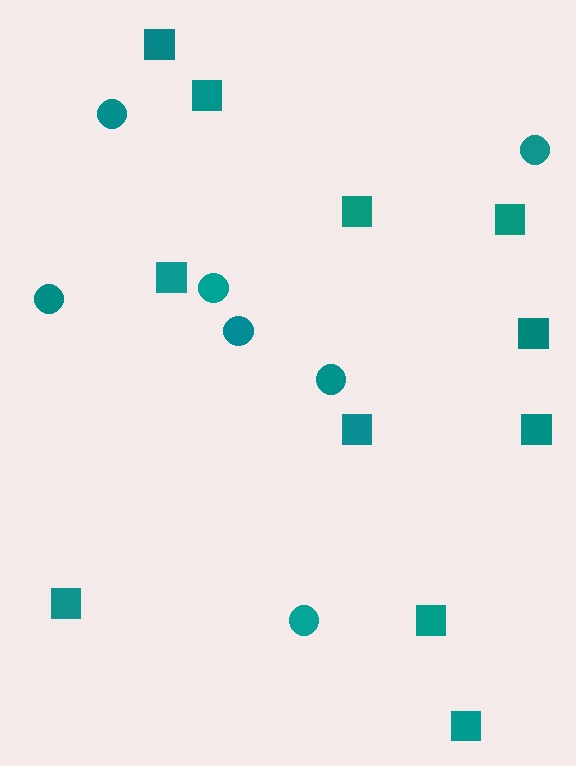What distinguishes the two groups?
There are 2 groups: one group of circles (7) and one group of squares (11).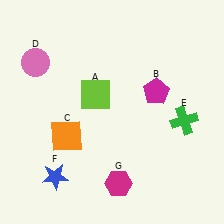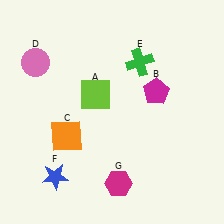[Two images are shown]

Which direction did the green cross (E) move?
The green cross (E) moved up.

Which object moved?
The green cross (E) moved up.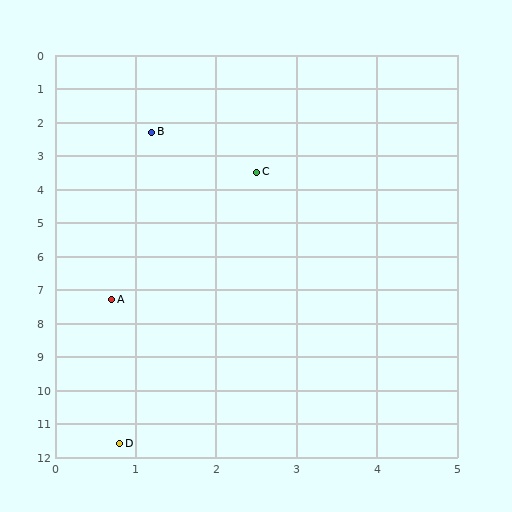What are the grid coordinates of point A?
Point A is at approximately (0.7, 7.3).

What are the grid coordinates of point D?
Point D is at approximately (0.8, 11.6).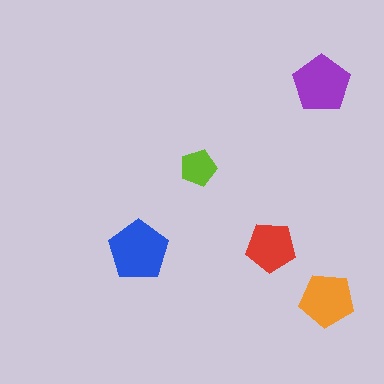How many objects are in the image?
There are 5 objects in the image.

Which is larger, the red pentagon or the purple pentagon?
The purple one.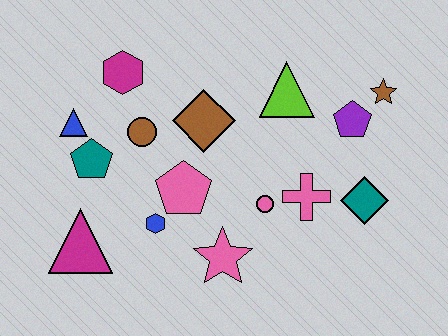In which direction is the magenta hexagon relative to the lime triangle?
The magenta hexagon is to the left of the lime triangle.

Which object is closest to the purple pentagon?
The brown star is closest to the purple pentagon.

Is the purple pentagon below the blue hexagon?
No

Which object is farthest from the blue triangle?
The brown star is farthest from the blue triangle.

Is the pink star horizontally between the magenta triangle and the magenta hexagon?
No